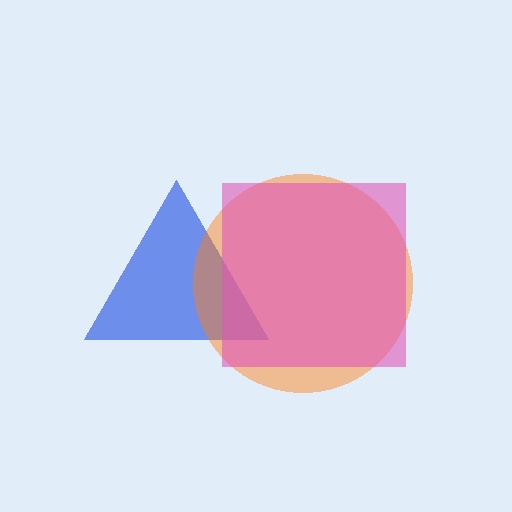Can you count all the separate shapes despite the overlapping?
Yes, there are 3 separate shapes.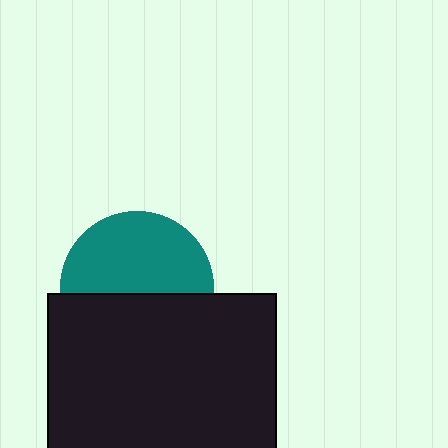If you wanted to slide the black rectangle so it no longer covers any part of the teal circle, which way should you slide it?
Slide it down — that is the most direct way to separate the two shapes.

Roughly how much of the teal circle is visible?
About half of it is visible (roughly 54%).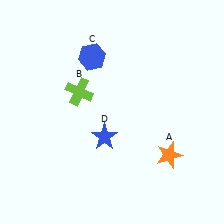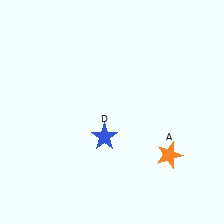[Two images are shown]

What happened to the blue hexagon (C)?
The blue hexagon (C) was removed in Image 2. It was in the top-left area of Image 1.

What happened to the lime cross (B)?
The lime cross (B) was removed in Image 2. It was in the top-left area of Image 1.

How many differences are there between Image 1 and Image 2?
There are 2 differences between the two images.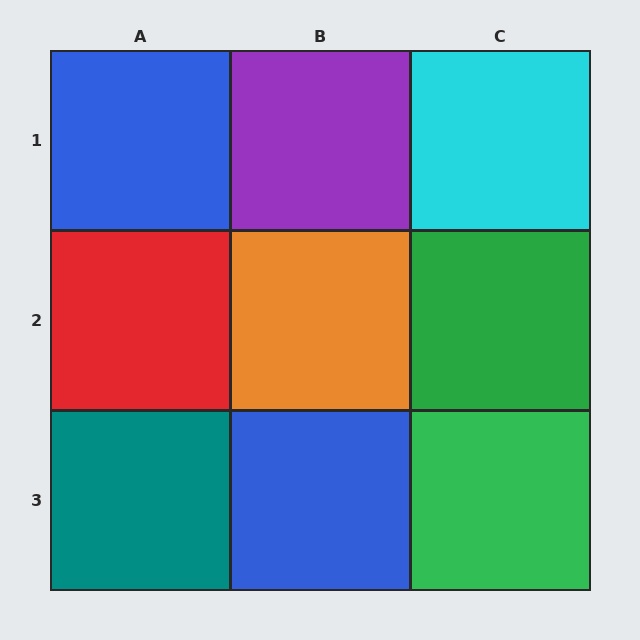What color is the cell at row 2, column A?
Red.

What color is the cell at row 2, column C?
Green.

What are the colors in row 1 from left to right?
Blue, purple, cyan.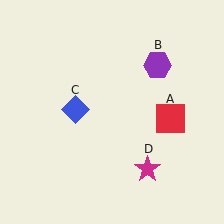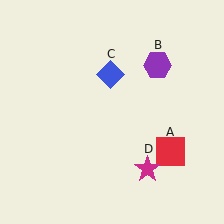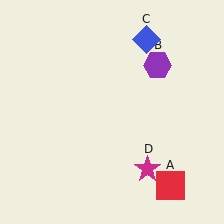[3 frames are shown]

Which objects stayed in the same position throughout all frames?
Purple hexagon (object B) and magenta star (object D) remained stationary.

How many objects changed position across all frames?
2 objects changed position: red square (object A), blue diamond (object C).